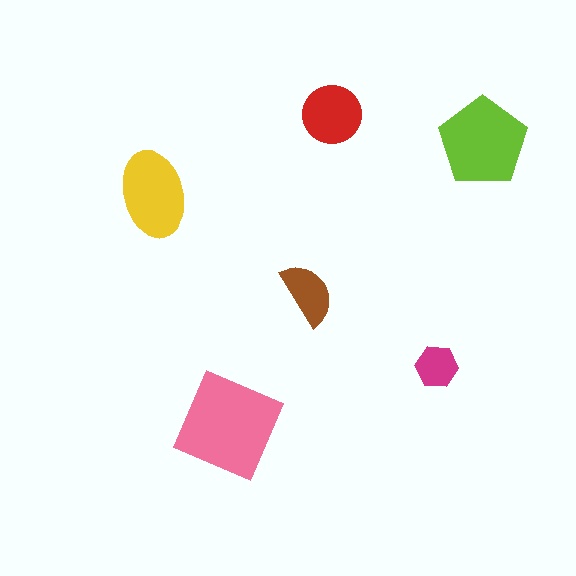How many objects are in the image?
There are 6 objects in the image.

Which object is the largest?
The pink diamond.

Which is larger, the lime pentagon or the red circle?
The lime pentagon.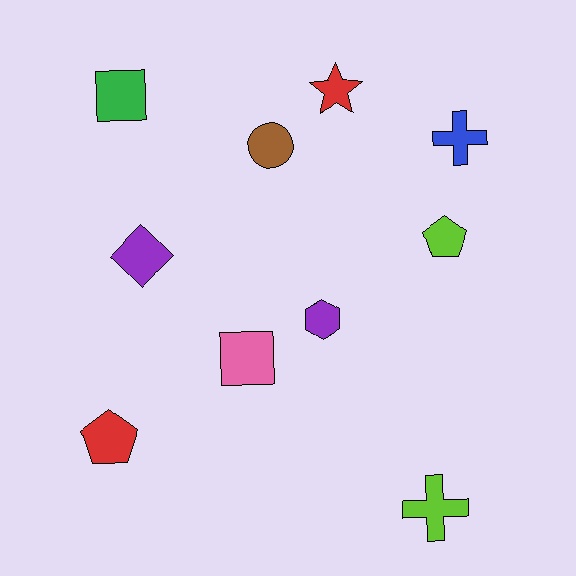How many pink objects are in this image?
There is 1 pink object.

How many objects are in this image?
There are 10 objects.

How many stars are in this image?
There is 1 star.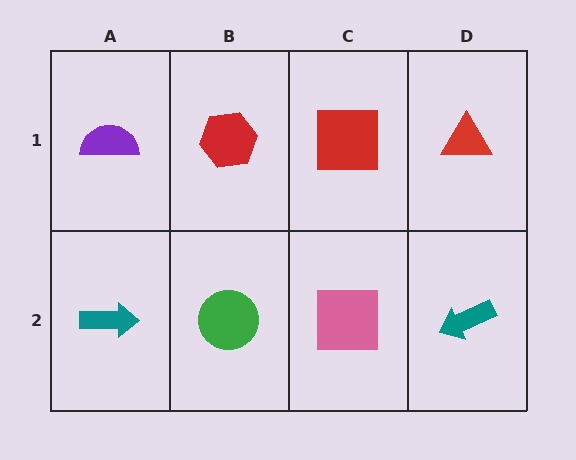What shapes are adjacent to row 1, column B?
A green circle (row 2, column B), a purple semicircle (row 1, column A), a red square (row 1, column C).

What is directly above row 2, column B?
A red hexagon.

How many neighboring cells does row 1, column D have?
2.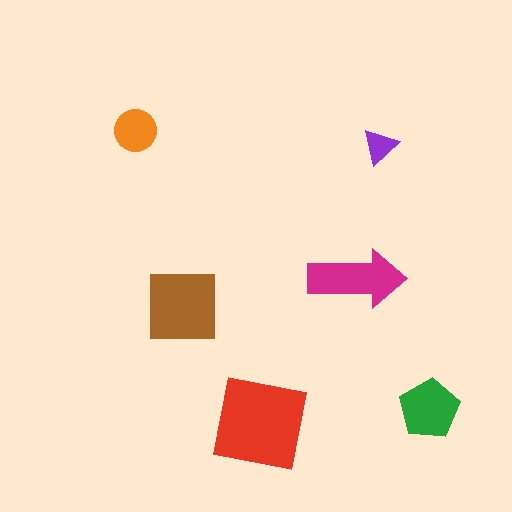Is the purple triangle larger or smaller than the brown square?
Smaller.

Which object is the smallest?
The purple triangle.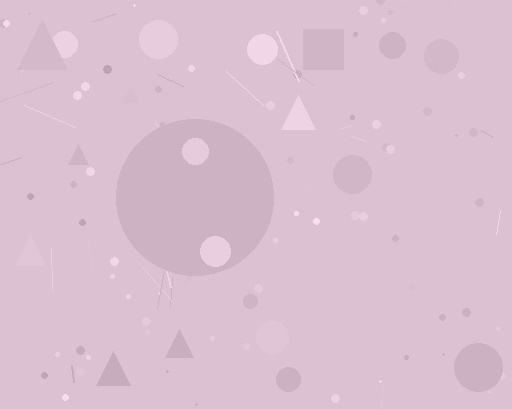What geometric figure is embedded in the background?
A circle is embedded in the background.